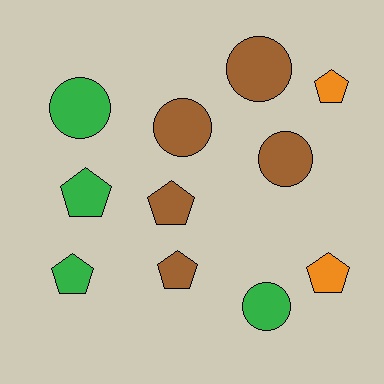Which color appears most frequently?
Brown, with 5 objects.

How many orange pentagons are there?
There are 2 orange pentagons.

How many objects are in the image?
There are 11 objects.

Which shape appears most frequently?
Pentagon, with 6 objects.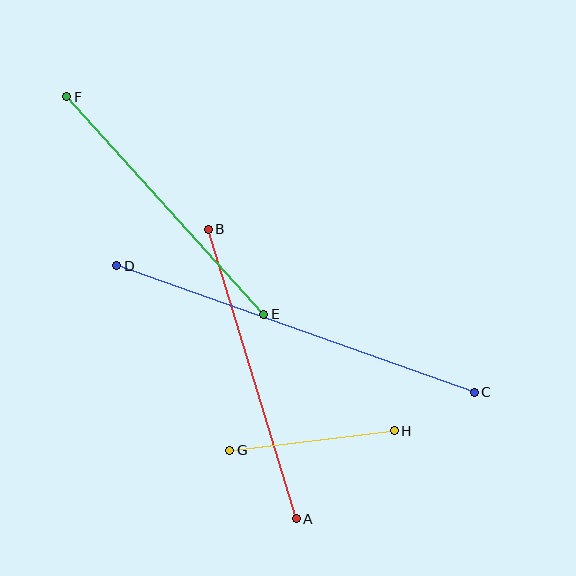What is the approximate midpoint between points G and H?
The midpoint is at approximately (312, 441) pixels.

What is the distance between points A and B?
The distance is approximately 302 pixels.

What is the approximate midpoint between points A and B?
The midpoint is at approximately (252, 374) pixels.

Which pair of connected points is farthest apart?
Points C and D are farthest apart.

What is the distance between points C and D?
The distance is approximately 379 pixels.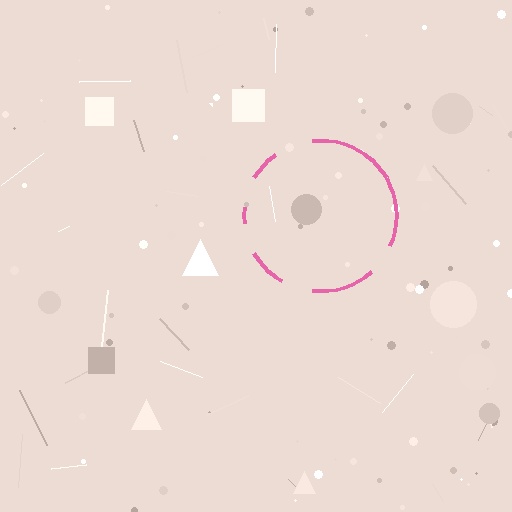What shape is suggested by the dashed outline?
The dashed outline suggests a circle.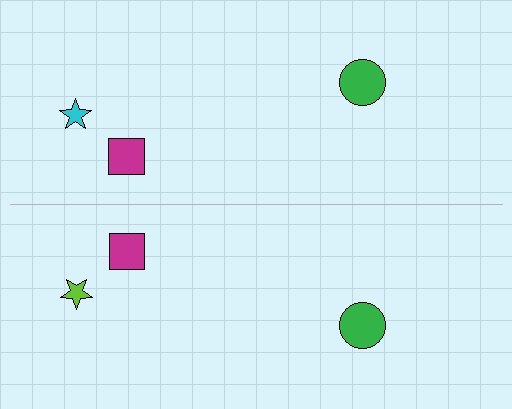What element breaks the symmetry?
The lime star on the bottom side breaks the symmetry — its mirror counterpart is cyan.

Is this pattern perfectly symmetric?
No, the pattern is not perfectly symmetric. The lime star on the bottom side breaks the symmetry — its mirror counterpart is cyan.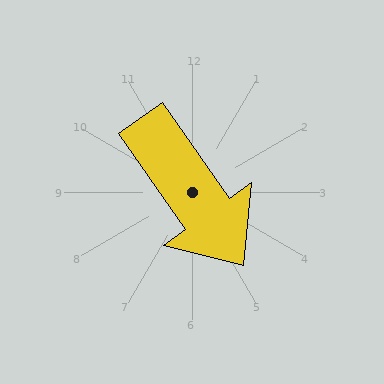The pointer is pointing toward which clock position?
Roughly 5 o'clock.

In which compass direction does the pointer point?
Southeast.